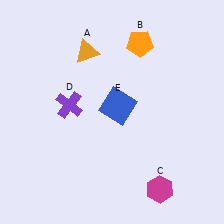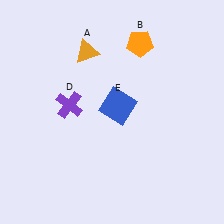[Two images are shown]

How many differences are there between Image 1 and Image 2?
There is 1 difference between the two images.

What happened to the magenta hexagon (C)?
The magenta hexagon (C) was removed in Image 2. It was in the bottom-right area of Image 1.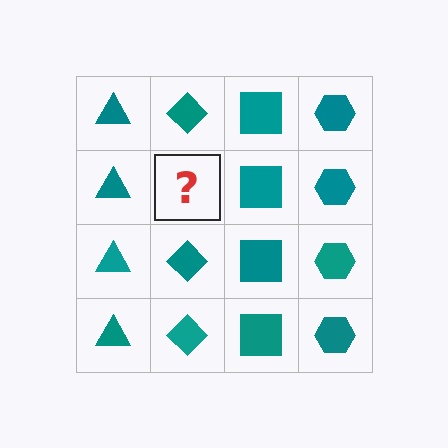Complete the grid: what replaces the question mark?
The question mark should be replaced with a teal diamond.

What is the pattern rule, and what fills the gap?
The rule is that each column has a consistent shape. The gap should be filled with a teal diamond.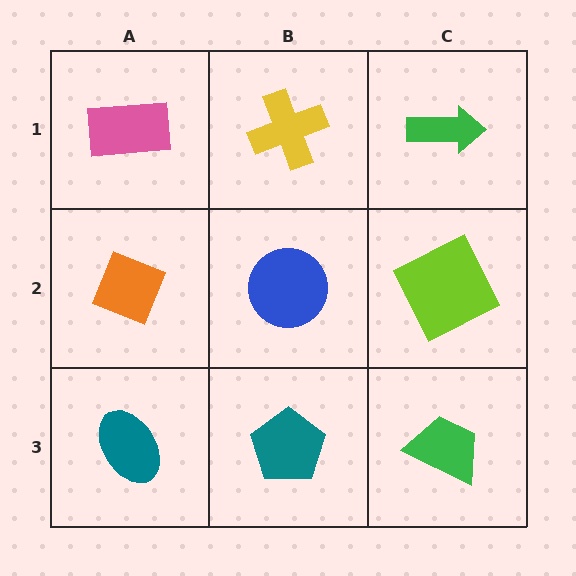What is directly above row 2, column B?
A yellow cross.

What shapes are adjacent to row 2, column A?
A pink rectangle (row 1, column A), a teal ellipse (row 3, column A), a blue circle (row 2, column B).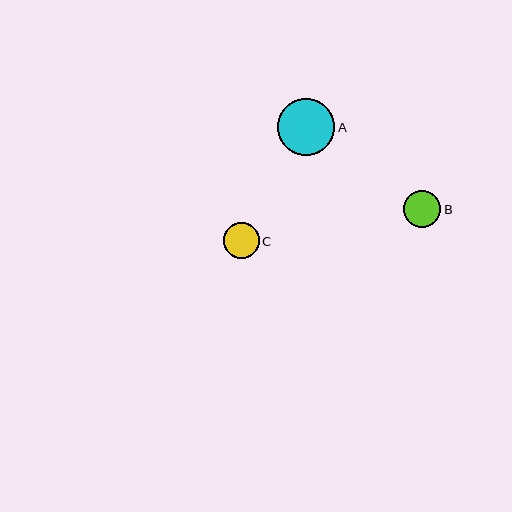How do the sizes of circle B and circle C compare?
Circle B and circle C are approximately the same size.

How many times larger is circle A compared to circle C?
Circle A is approximately 1.6 times the size of circle C.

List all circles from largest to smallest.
From largest to smallest: A, B, C.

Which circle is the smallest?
Circle C is the smallest with a size of approximately 35 pixels.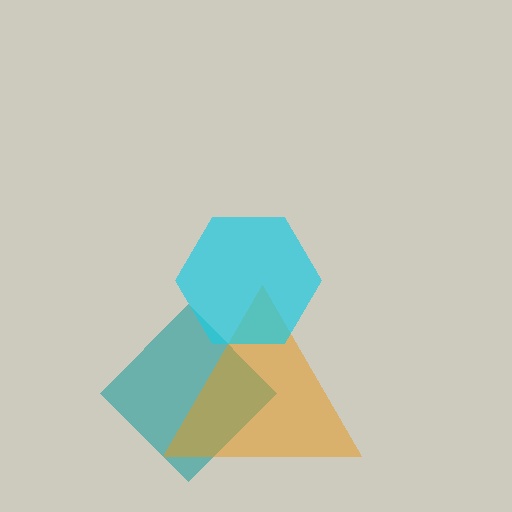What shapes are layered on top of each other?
The layered shapes are: a teal diamond, an orange triangle, a cyan hexagon.